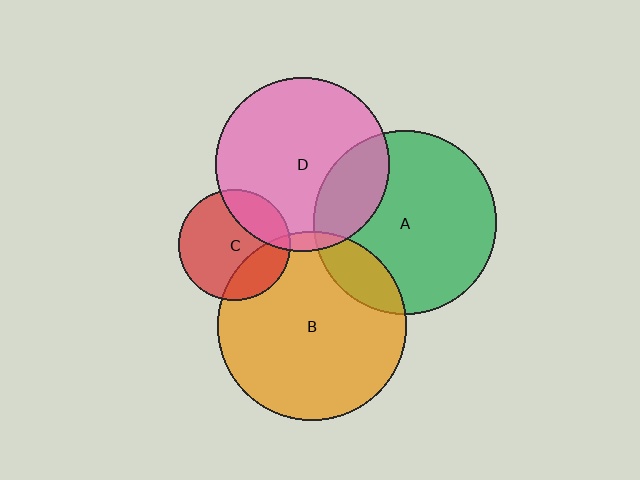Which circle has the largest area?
Circle B (orange).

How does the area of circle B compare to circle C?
Approximately 2.9 times.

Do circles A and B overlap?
Yes.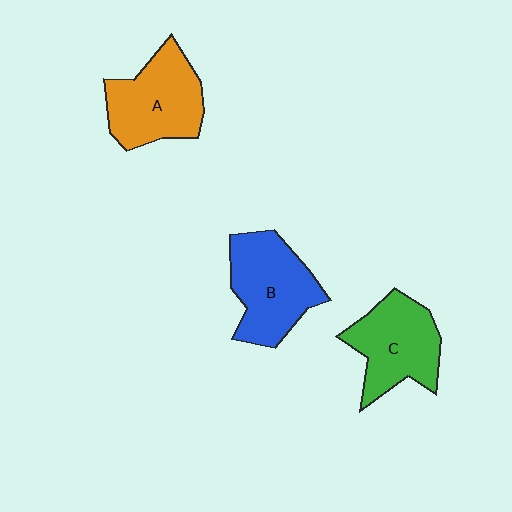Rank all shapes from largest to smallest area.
From largest to smallest: B (blue), A (orange), C (green).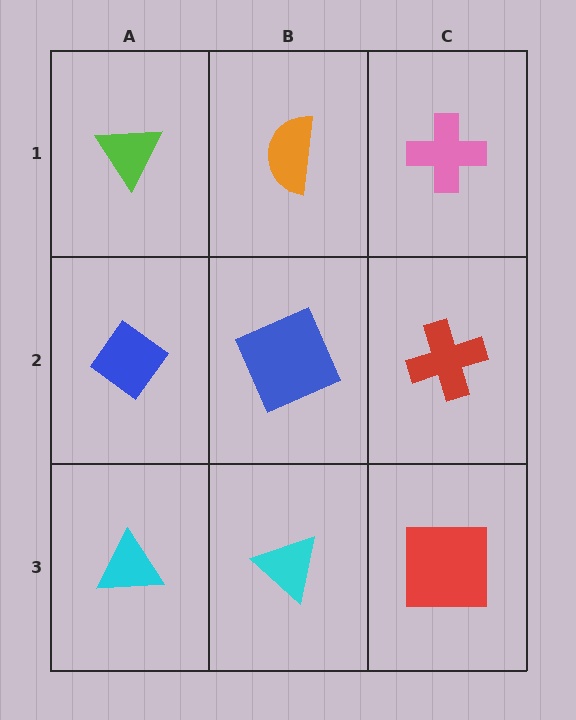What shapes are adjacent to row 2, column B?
An orange semicircle (row 1, column B), a cyan triangle (row 3, column B), a blue diamond (row 2, column A), a red cross (row 2, column C).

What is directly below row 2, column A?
A cyan triangle.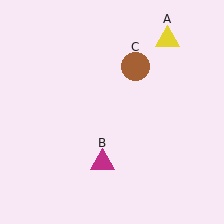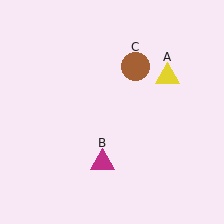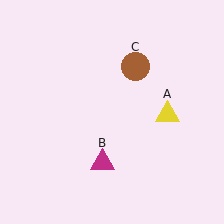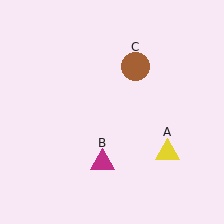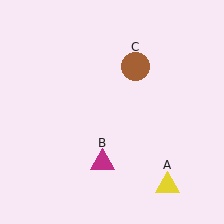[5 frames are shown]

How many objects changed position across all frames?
1 object changed position: yellow triangle (object A).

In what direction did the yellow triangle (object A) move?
The yellow triangle (object A) moved down.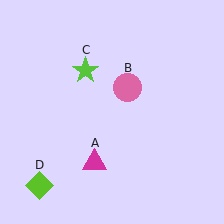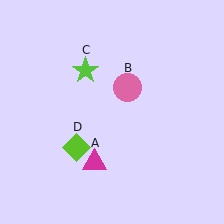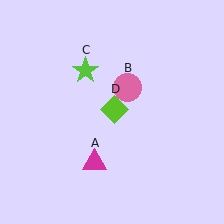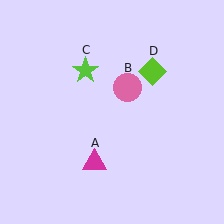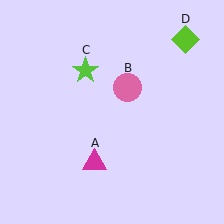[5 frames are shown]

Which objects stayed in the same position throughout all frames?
Magenta triangle (object A) and pink circle (object B) and lime star (object C) remained stationary.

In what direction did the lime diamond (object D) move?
The lime diamond (object D) moved up and to the right.